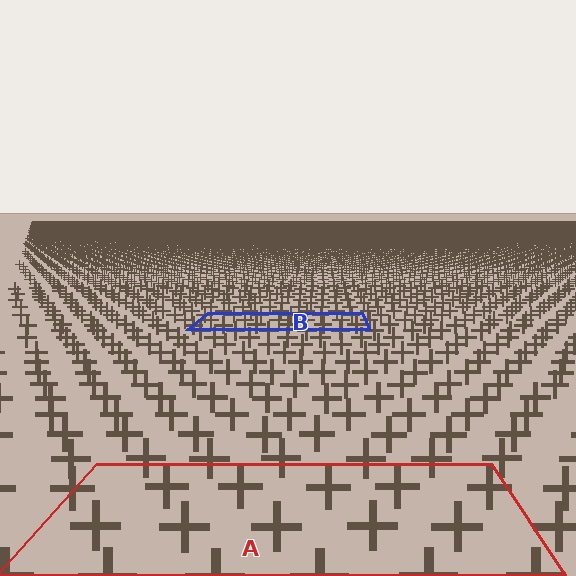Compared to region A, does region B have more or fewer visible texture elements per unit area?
Region B has more texture elements per unit area — they are packed more densely because it is farther away.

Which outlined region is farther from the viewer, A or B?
Region B is farther from the viewer — the texture elements inside it appear smaller and more densely packed.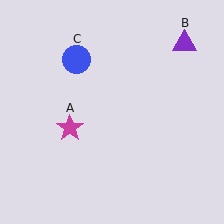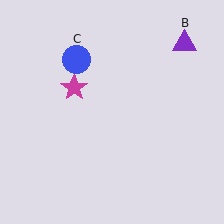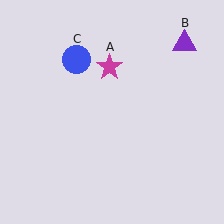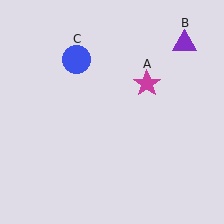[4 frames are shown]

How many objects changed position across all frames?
1 object changed position: magenta star (object A).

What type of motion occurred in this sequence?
The magenta star (object A) rotated clockwise around the center of the scene.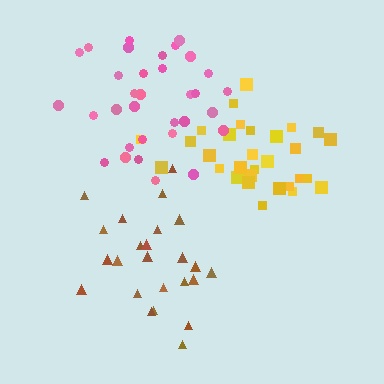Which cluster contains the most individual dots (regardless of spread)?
Pink (33).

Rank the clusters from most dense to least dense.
yellow, pink, brown.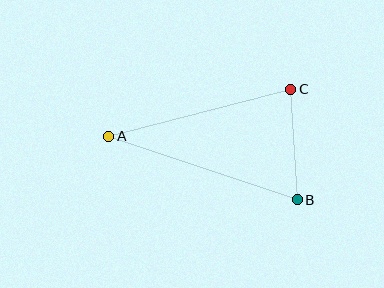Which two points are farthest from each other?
Points A and B are farthest from each other.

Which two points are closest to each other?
Points B and C are closest to each other.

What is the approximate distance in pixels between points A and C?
The distance between A and C is approximately 188 pixels.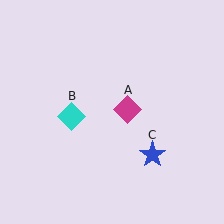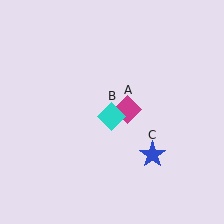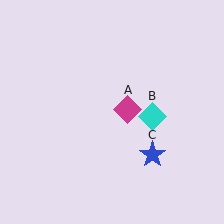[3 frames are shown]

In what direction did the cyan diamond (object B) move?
The cyan diamond (object B) moved right.